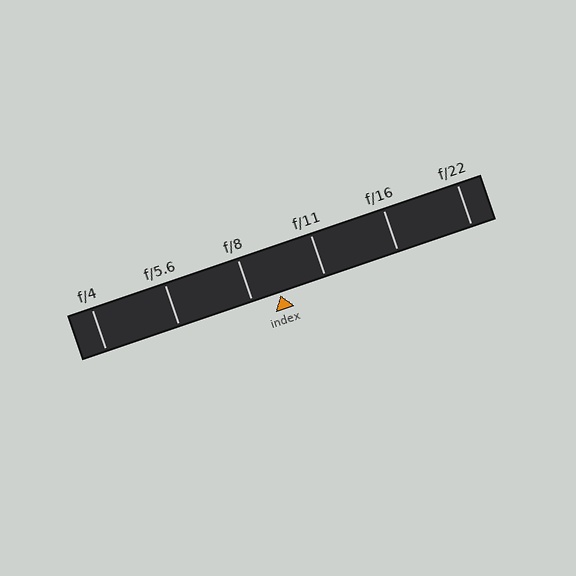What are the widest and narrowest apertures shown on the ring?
The widest aperture shown is f/4 and the narrowest is f/22.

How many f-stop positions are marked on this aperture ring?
There are 6 f-stop positions marked.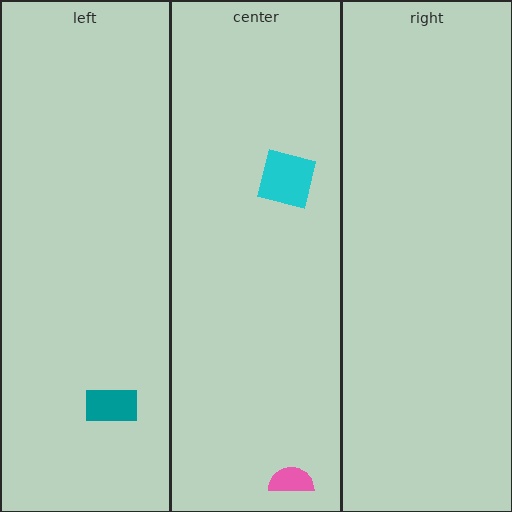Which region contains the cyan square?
The center region.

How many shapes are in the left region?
1.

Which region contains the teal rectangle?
The left region.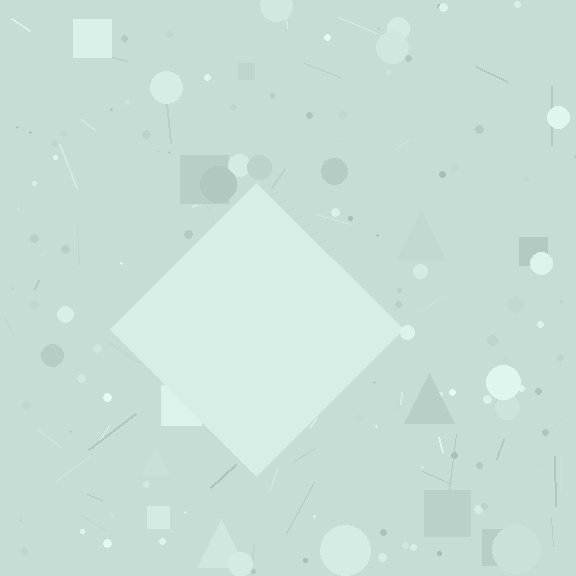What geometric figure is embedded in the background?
A diamond is embedded in the background.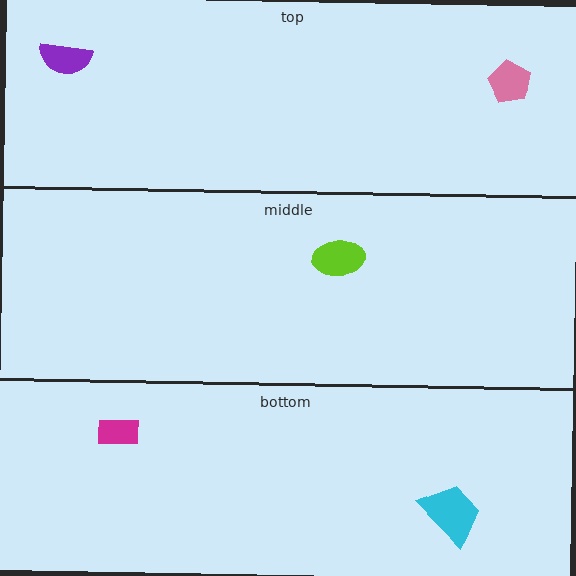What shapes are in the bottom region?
The cyan trapezoid, the magenta rectangle.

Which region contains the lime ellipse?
The middle region.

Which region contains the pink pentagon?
The top region.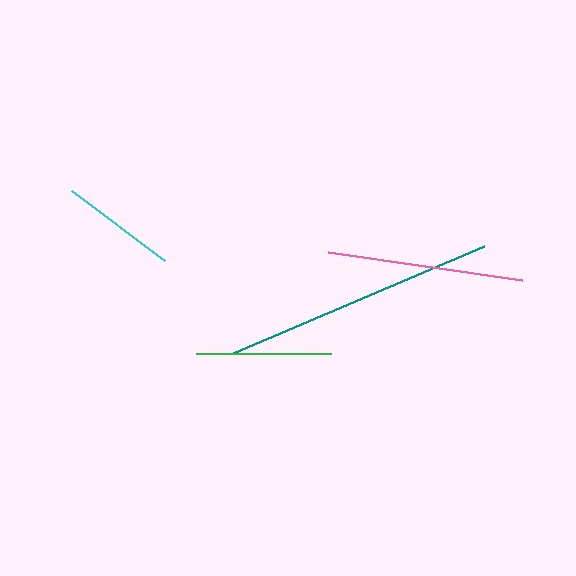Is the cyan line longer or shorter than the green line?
The green line is longer than the cyan line.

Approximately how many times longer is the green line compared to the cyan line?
The green line is approximately 1.2 times the length of the cyan line.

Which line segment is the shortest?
The cyan line is the shortest at approximately 117 pixels.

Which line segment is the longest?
The teal line is the longest at approximately 272 pixels.